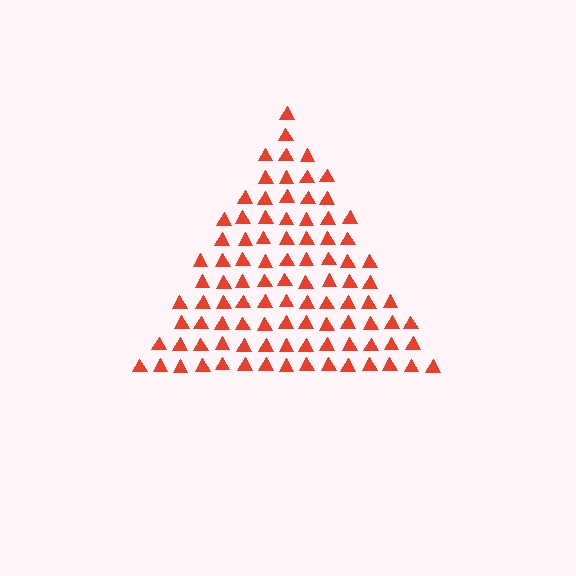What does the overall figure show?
The overall figure shows a triangle.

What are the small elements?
The small elements are triangles.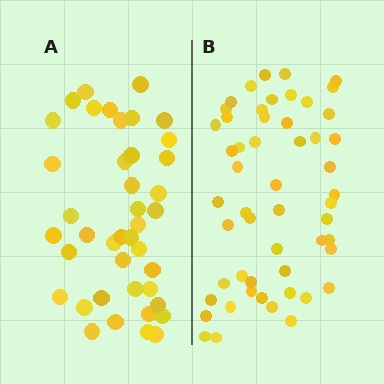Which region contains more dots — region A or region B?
Region B (the right region) has more dots.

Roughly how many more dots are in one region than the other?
Region B has roughly 12 or so more dots than region A.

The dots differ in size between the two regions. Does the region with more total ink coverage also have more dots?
No. Region A has more total ink coverage because its dots are larger, but region B actually contains more individual dots. Total area can be misleading — the number of items is what matters here.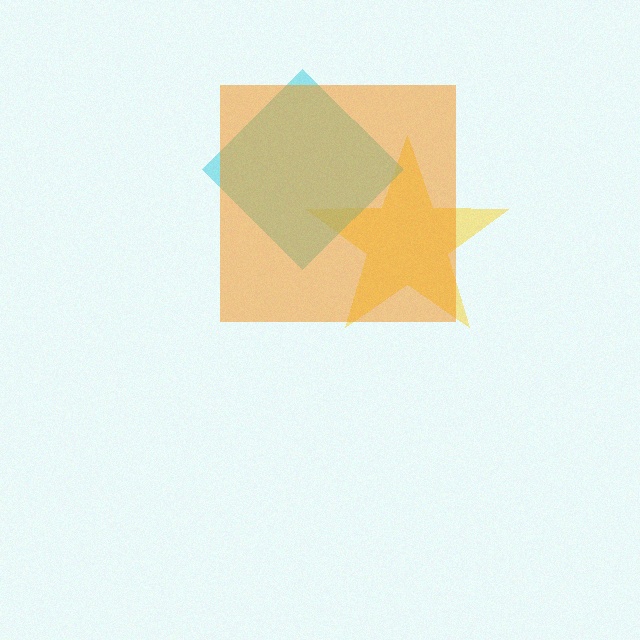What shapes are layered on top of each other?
The layered shapes are: a yellow star, a cyan diamond, an orange square.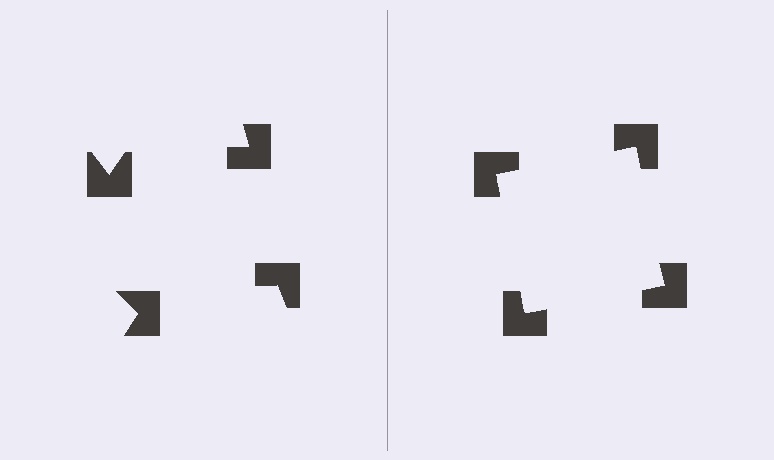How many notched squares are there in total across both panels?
8 — 4 on each side.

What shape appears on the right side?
An illusory square.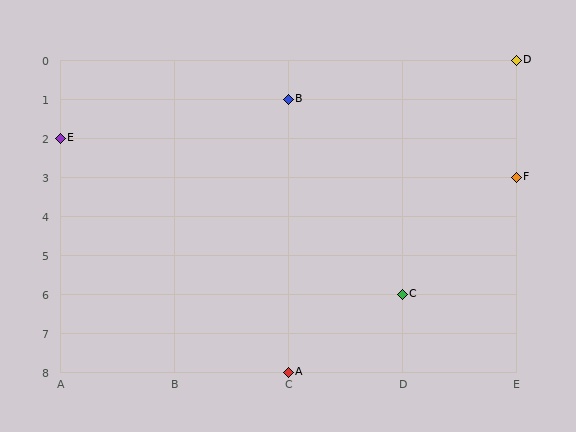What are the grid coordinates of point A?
Point A is at grid coordinates (C, 8).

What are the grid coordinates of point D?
Point D is at grid coordinates (E, 0).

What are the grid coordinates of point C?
Point C is at grid coordinates (D, 6).